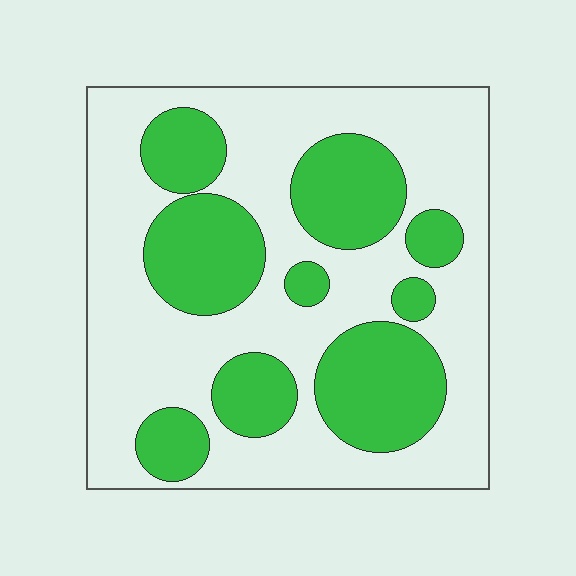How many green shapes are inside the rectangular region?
9.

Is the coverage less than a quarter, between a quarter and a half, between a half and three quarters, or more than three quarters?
Between a quarter and a half.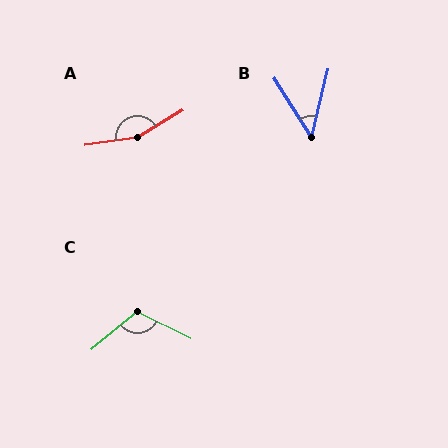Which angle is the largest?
A, at approximately 158 degrees.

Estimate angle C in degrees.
Approximately 114 degrees.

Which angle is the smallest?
B, at approximately 45 degrees.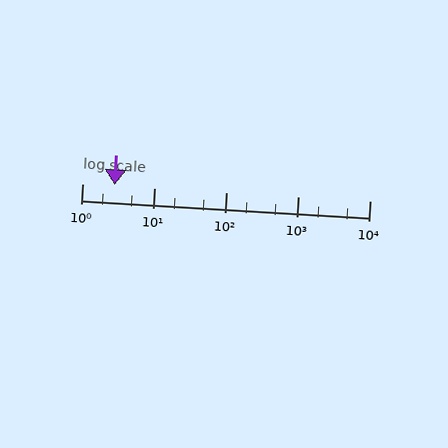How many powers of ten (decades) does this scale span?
The scale spans 4 decades, from 1 to 10000.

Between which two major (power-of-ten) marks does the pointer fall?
The pointer is between 1 and 10.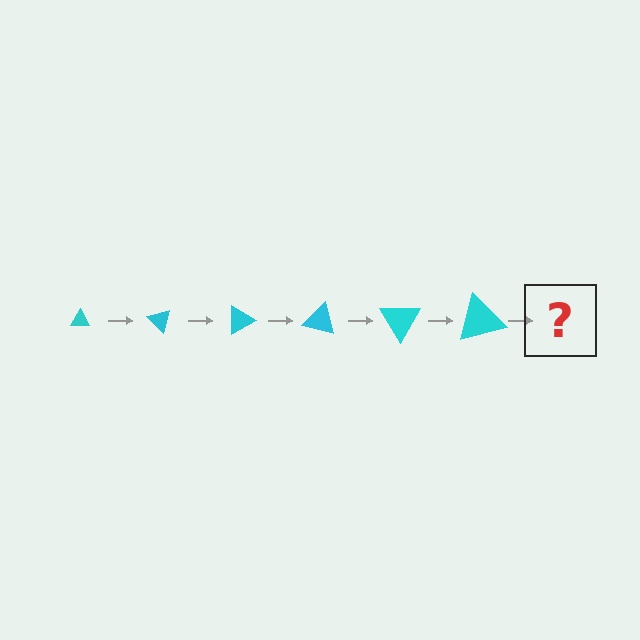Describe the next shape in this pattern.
It should be a triangle, larger than the previous one and rotated 270 degrees from the start.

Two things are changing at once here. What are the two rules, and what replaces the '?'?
The two rules are that the triangle grows larger each step and it rotates 45 degrees each step. The '?' should be a triangle, larger than the previous one and rotated 270 degrees from the start.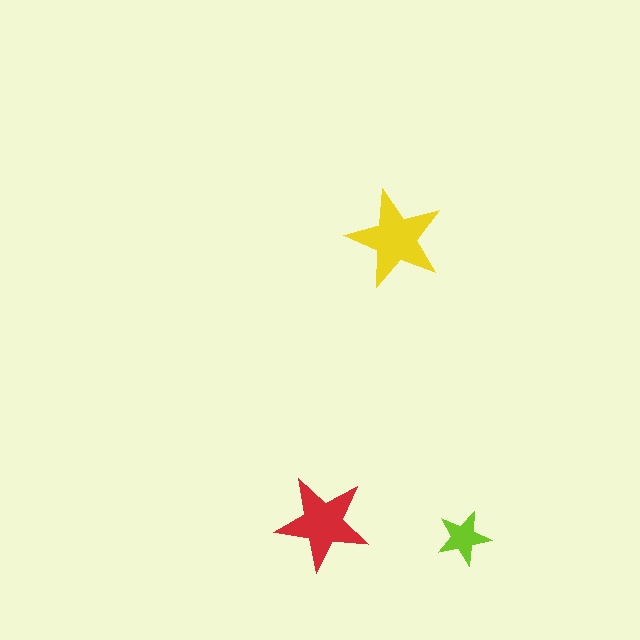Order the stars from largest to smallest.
the yellow one, the red one, the lime one.